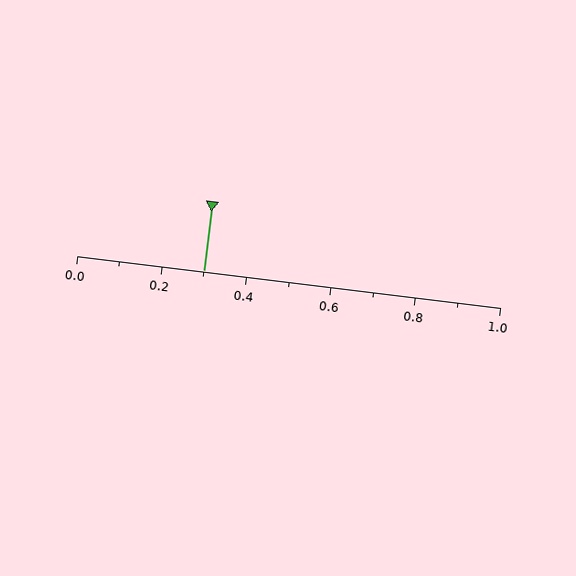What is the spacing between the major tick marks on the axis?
The major ticks are spaced 0.2 apart.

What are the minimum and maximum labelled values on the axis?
The axis runs from 0.0 to 1.0.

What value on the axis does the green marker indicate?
The marker indicates approximately 0.3.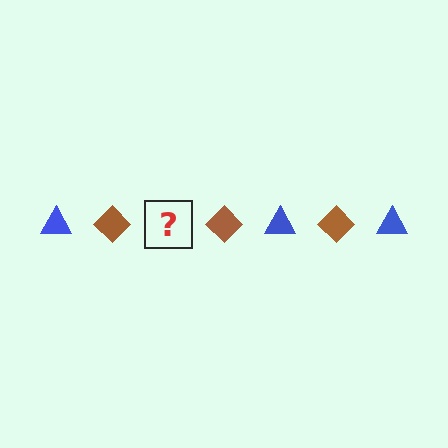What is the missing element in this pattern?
The missing element is a blue triangle.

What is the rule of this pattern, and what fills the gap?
The rule is that the pattern alternates between blue triangle and brown diamond. The gap should be filled with a blue triangle.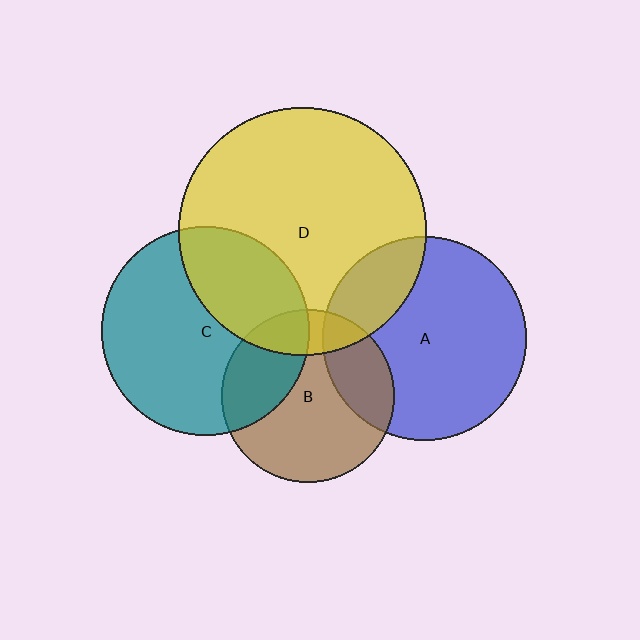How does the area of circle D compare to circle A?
Approximately 1.5 times.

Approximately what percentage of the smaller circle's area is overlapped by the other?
Approximately 30%.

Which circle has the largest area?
Circle D (yellow).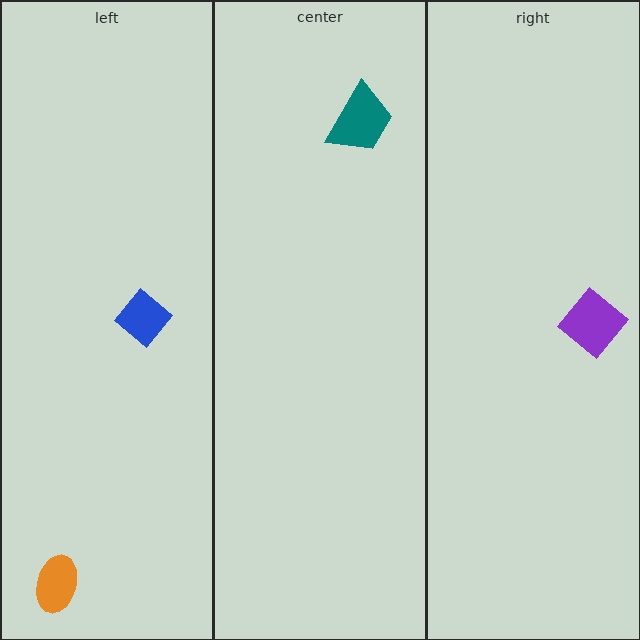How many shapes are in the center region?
1.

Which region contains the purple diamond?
The right region.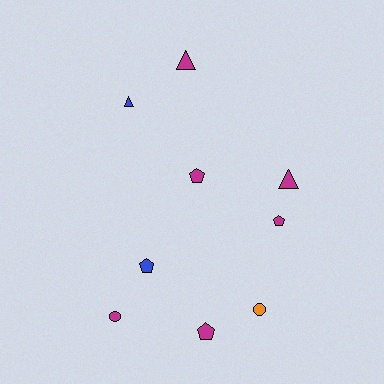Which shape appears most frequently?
Pentagon, with 4 objects.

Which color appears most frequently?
Magenta, with 6 objects.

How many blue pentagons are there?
There is 1 blue pentagon.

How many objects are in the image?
There are 9 objects.